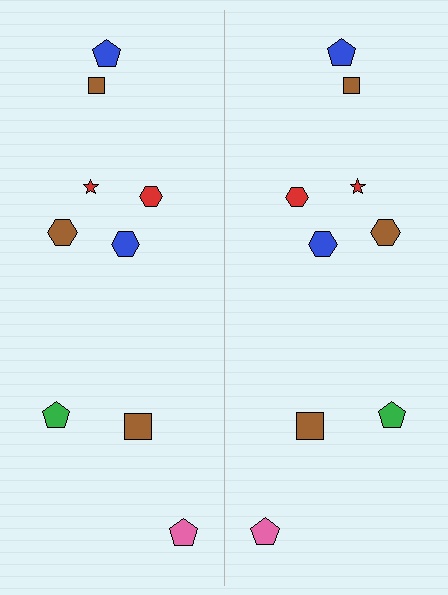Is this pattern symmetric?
Yes, this pattern has bilateral (reflection) symmetry.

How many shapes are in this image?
There are 18 shapes in this image.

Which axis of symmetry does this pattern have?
The pattern has a vertical axis of symmetry running through the center of the image.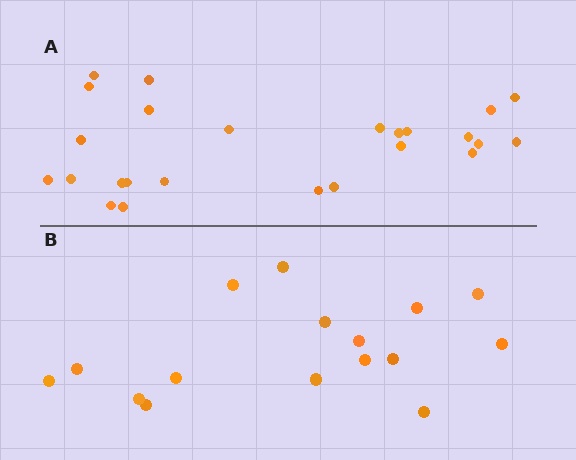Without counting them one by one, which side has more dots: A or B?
Region A (the top region) has more dots.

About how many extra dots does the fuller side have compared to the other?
Region A has roughly 8 or so more dots than region B.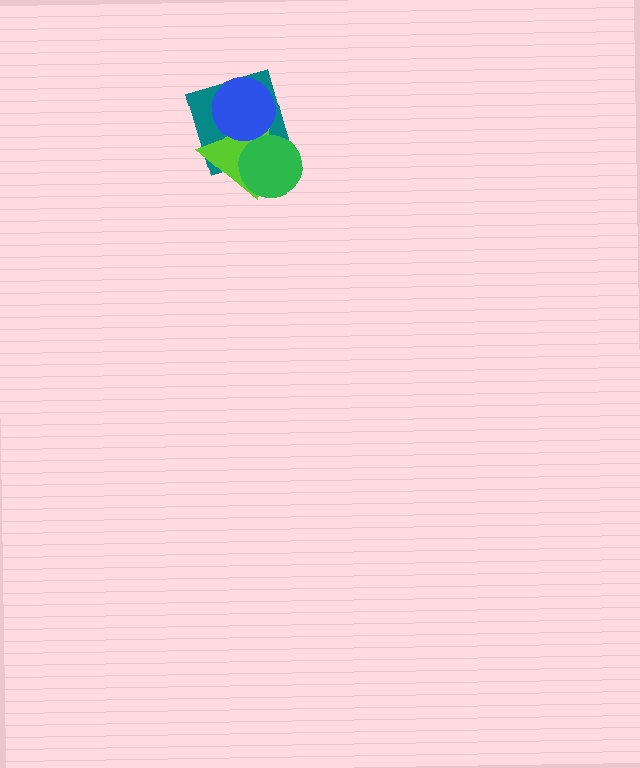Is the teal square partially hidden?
Yes, it is partially covered by another shape.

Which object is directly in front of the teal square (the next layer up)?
The lime triangle is directly in front of the teal square.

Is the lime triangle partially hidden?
Yes, it is partially covered by another shape.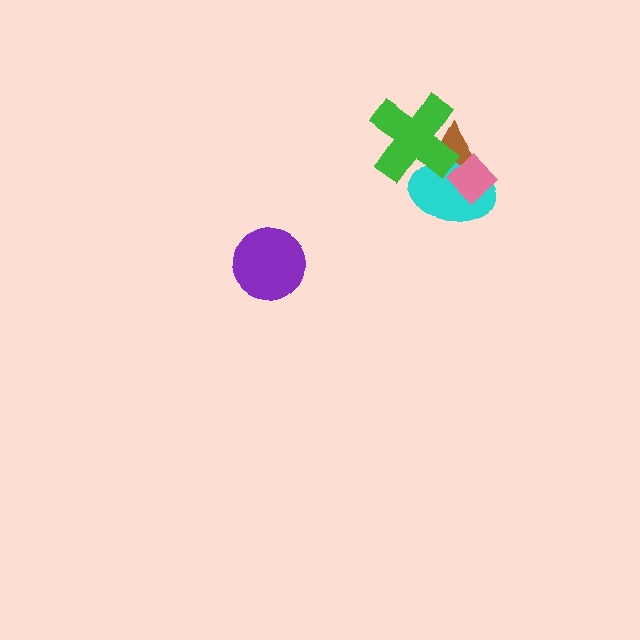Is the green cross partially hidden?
No, no other shape covers it.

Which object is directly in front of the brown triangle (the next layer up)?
The cyan ellipse is directly in front of the brown triangle.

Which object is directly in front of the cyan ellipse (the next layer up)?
The green cross is directly in front of the cyan ellipse.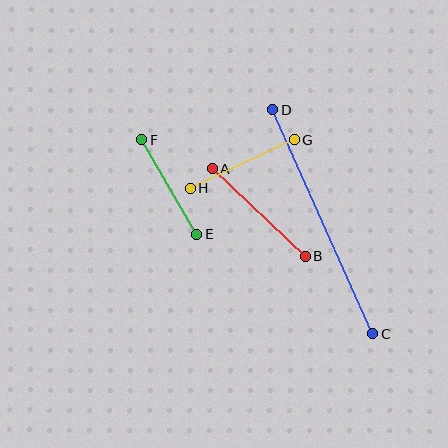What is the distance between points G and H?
The distance is approximately 115 pixels.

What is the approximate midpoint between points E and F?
The midpoint is at approximately (169, 187) pixels.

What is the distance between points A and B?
The distance is approximately 128 pixels.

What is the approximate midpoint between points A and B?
The midpoint is at approximately (259, 213) pixels.